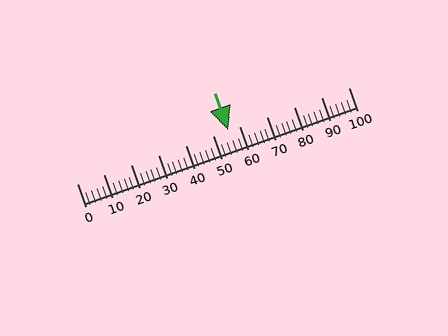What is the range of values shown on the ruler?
The ruler shows values from 0 to 100.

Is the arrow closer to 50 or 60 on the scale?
The arrow is closer to 60.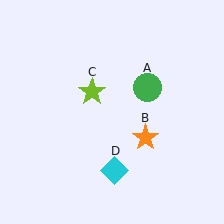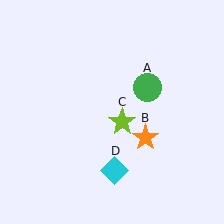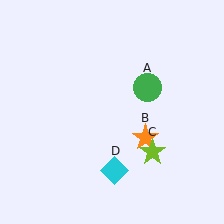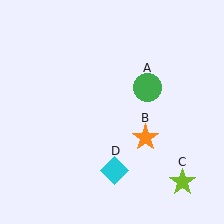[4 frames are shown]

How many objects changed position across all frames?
1 object changed position: lime star (object C).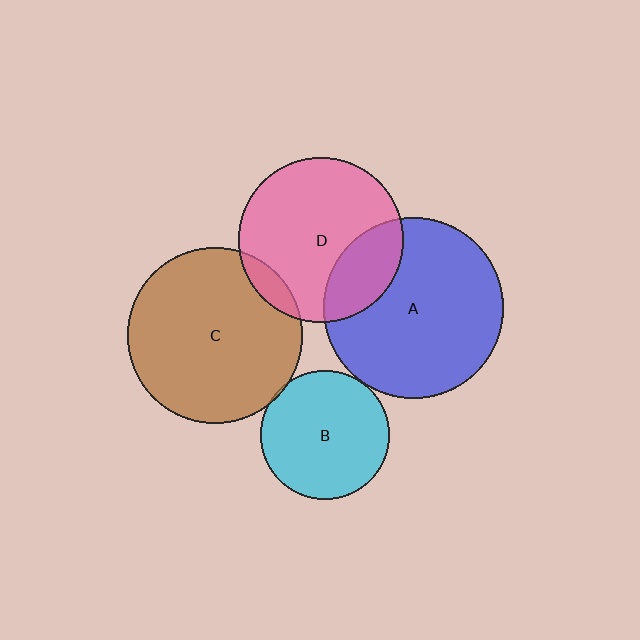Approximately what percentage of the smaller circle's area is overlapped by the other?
Approximately 5%.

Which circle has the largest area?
Circle A (blue).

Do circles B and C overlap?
Yes.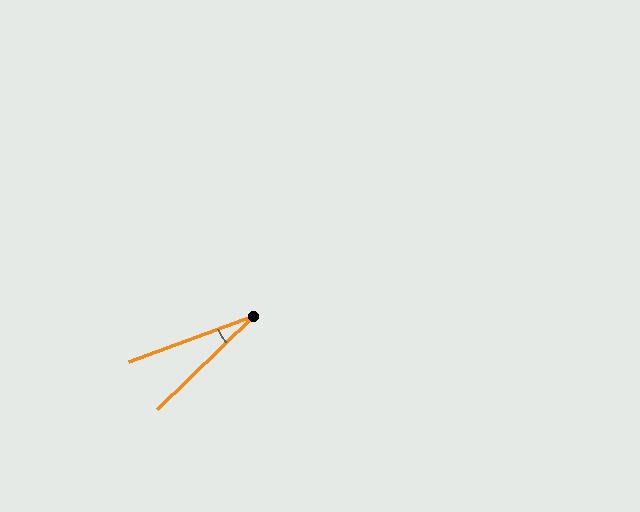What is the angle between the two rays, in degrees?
Approximately 24 degrees.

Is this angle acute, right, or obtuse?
It is acute.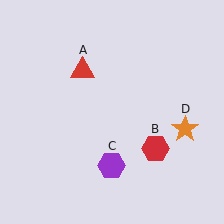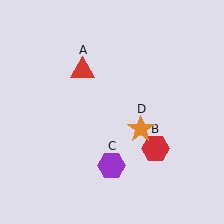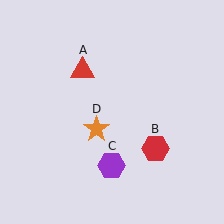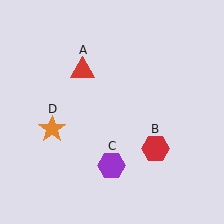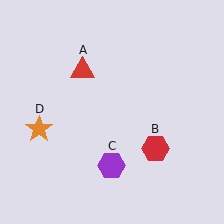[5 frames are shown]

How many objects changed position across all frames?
1 object changed position: orange star (object D).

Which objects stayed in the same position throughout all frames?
Red triangle (object A) and red hexagon (object B) and purple hexagon (object C) remained stationary.